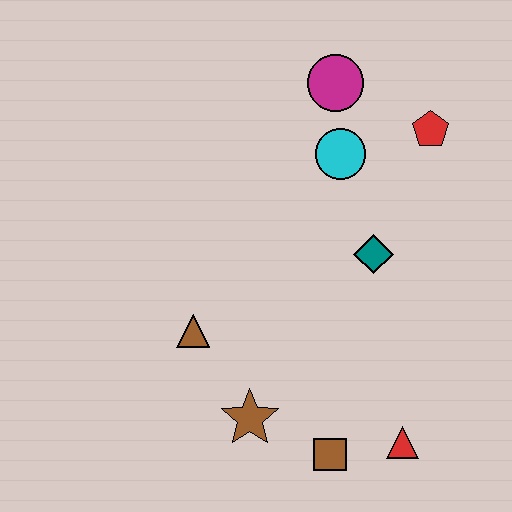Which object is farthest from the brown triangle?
The red pentagon is farthest from the brown triangle.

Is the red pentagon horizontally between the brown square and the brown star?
No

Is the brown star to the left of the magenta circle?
Yes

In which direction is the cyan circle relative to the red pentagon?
The cyan circle is to the left of the red pentagon.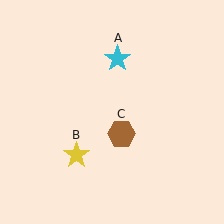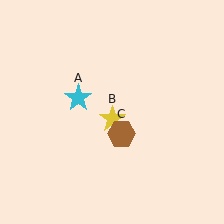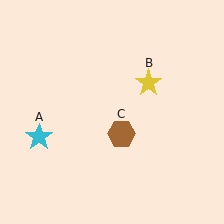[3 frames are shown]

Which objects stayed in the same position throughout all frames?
Brown hexagon (object C) remained stationary.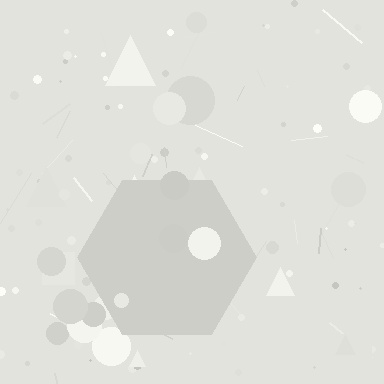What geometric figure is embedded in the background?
A hexagon is embedded in the background.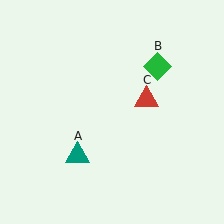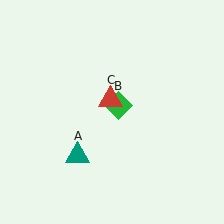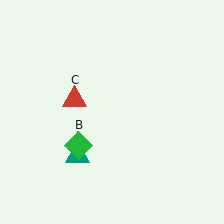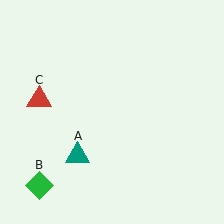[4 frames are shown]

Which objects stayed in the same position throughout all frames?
Teal triangle (object A) remained stationary.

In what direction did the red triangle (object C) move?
The red triangle (object C) moved left.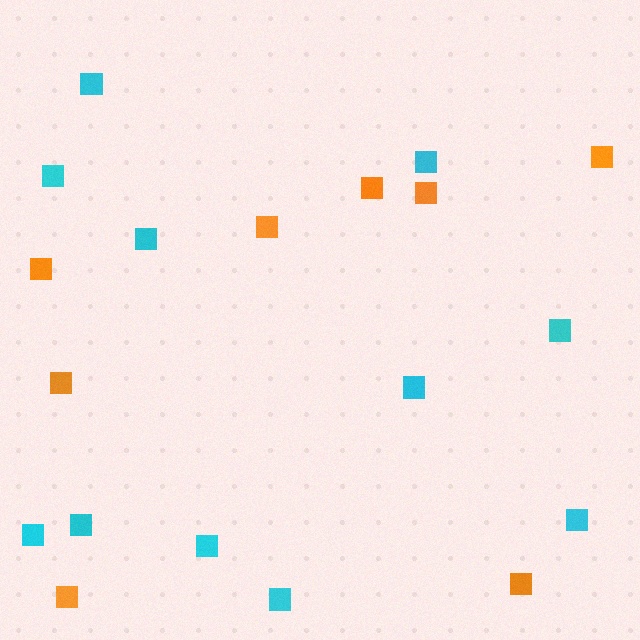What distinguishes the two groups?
There are 2 groups: one group of cyan squares (11) and one group of orange squares (8).